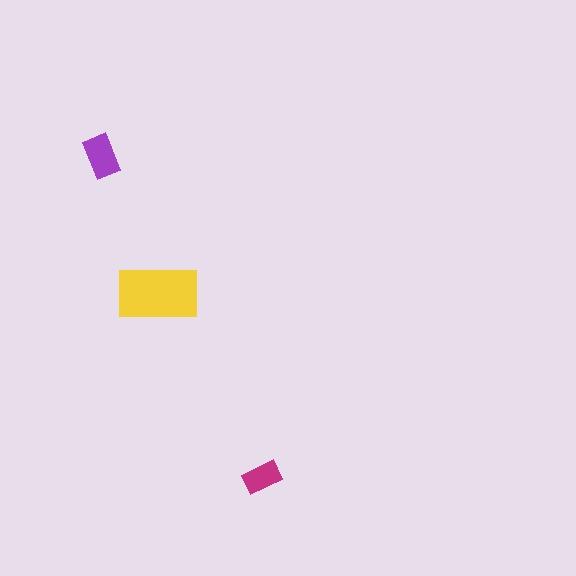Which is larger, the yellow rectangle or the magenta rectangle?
The yellow one.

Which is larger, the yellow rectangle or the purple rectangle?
The yellow one.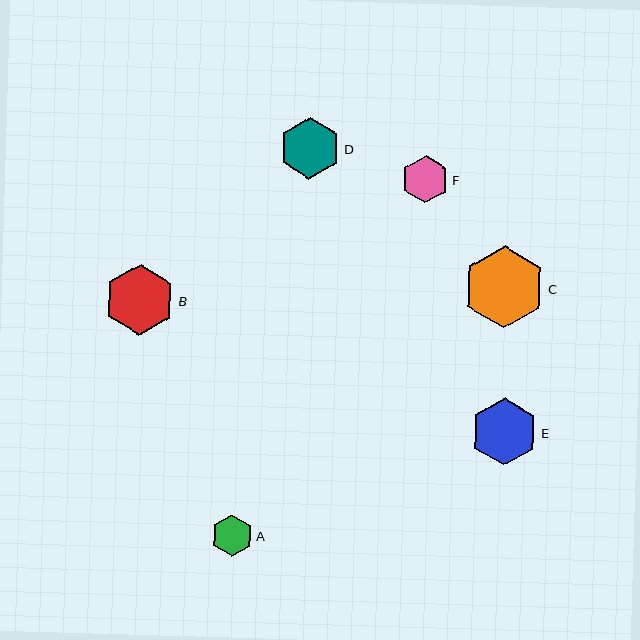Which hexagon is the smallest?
Hexagon A is the smallest with a size of approximately 41 pixels.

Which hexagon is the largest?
Hexagon C is the largest with a size of approximately 82 pixels.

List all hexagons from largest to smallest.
From largest to smallest: C, B, E, D, F, A.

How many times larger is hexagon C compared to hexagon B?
Hexagon C is approximately 1.2 times the size of hexagon B.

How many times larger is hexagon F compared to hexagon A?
Hexagon F is approximately 1.1 times the size of hexagon A.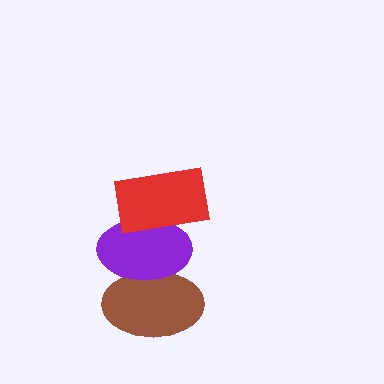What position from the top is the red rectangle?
The red rectangle is 1st from the top.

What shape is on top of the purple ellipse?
The red rectangle is on top of the purple ellipse.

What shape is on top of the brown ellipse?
The purple ellipse is on top of the brown ellipse.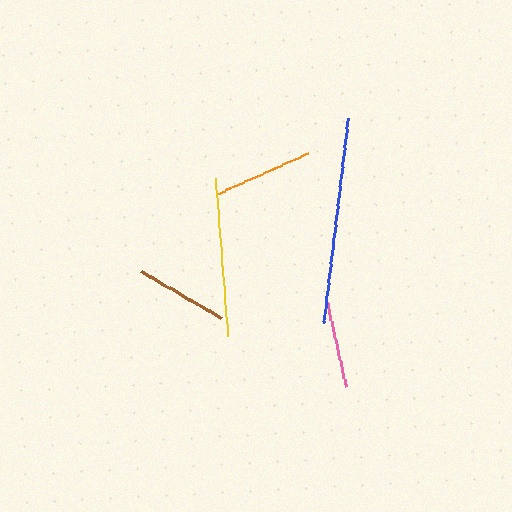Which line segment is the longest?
The blue line is the longest at approximately 206 pixels.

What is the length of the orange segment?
The orange segment is approximately 100 pixels long.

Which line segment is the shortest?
The pink line is the shortest at approximately 88 pixels.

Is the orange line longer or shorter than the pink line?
The orange line is longer than the pink line.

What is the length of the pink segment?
The pink segment is approximately 88 pixels long.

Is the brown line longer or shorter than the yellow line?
The yellow line is longer than the brown line.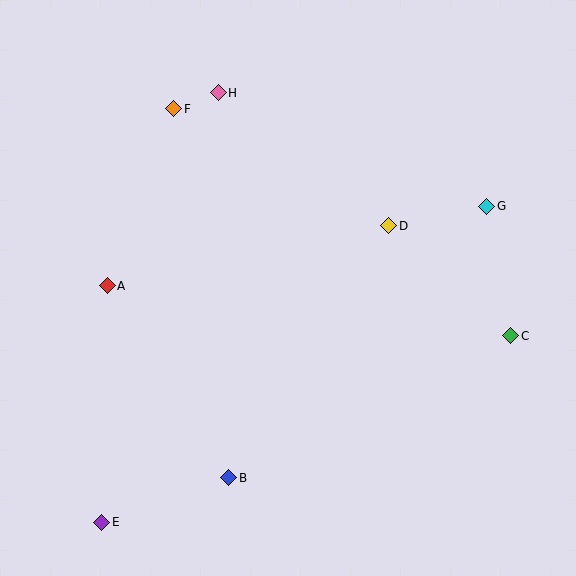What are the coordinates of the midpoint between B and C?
The midpoint between B and C is at (370, 407).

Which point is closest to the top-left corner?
Point F is closest to the top-left corner.